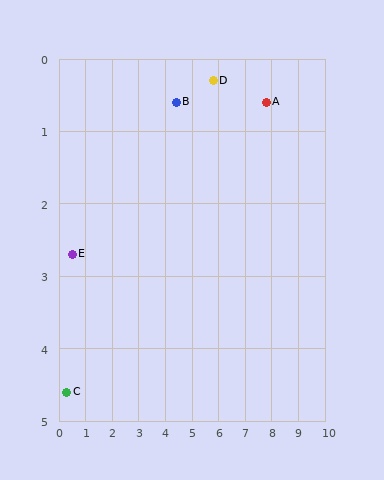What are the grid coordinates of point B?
Point B is at approximately (4.4, 0.6).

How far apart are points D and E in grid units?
Points D and E are about 5.8 grid units apart.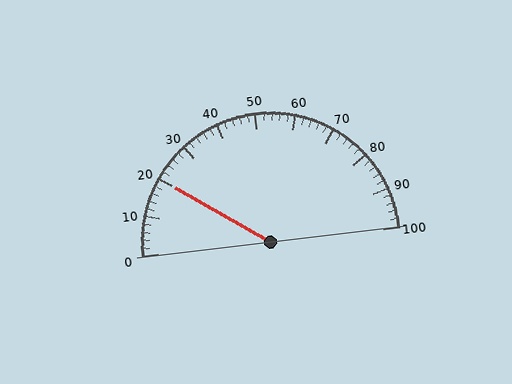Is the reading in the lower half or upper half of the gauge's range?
The reading is in the lower half of the range (0 to 100).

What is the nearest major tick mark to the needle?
The nearest major tick mark is 20.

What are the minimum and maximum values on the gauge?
The gauge ranges from 0 to 100.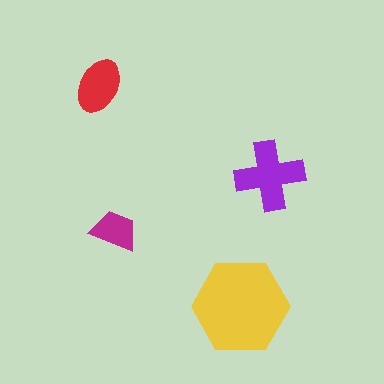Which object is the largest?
The yellow hexagon.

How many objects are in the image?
There are 4 objects in the image.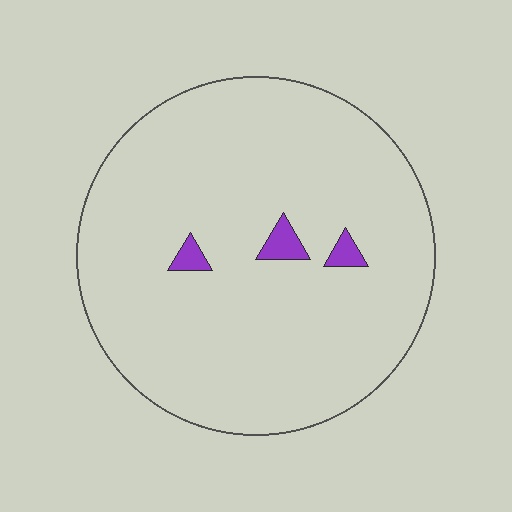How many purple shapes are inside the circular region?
3.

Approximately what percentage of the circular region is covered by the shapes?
Approximately 5%.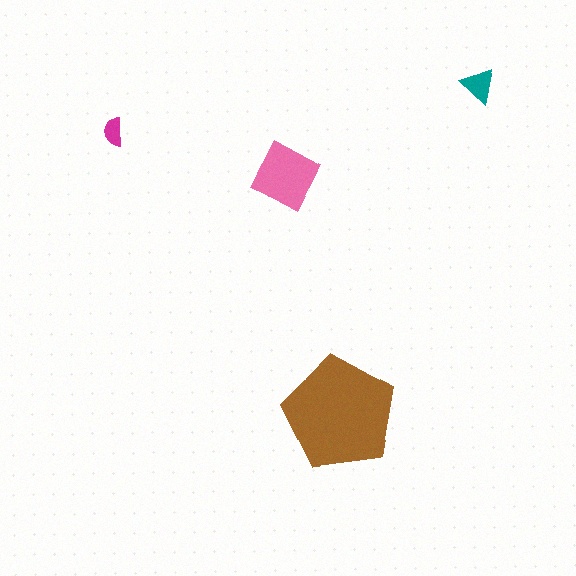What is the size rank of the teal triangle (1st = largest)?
3rd.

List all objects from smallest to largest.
The magenta semicircle, the teal triangle, the pink diamond, the brown pentagon.